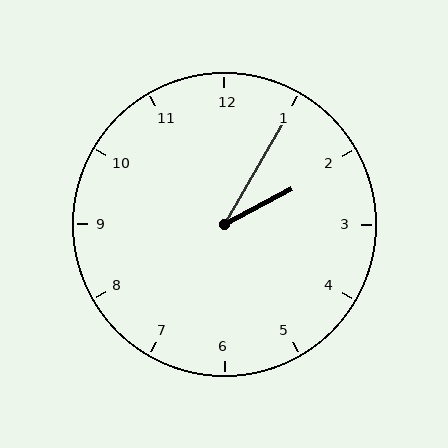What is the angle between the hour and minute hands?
Approximately 32 degrees.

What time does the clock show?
2:05.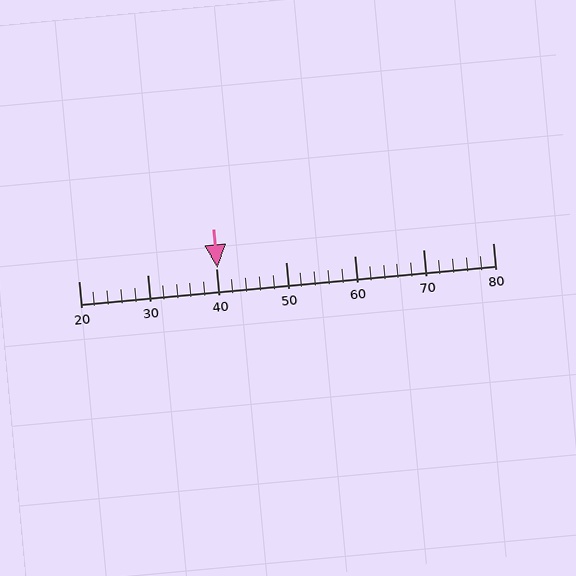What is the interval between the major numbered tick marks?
The major tick marks are spaced 10 units apart.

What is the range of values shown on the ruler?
The ruler shows values from 20 to 80.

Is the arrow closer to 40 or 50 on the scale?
The arrow is closer to 40.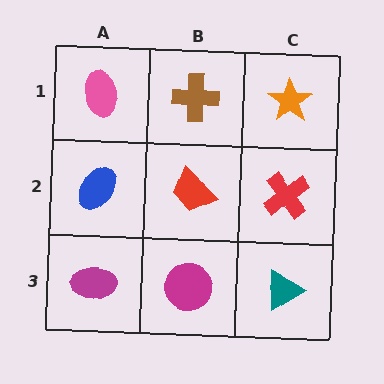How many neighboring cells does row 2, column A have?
3.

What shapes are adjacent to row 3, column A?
A blue ellipse (row 2, column A), a magenta circle (row 3, column B).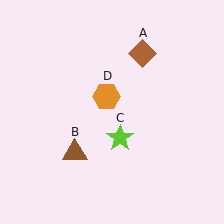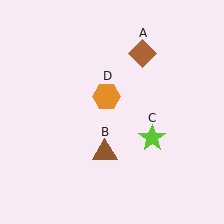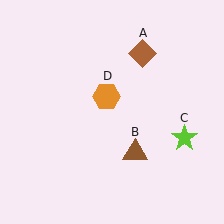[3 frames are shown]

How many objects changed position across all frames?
2 objects changed position: brown triangle (object B), lime star (object C).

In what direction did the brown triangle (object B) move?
The brown triangle (object B) moved right.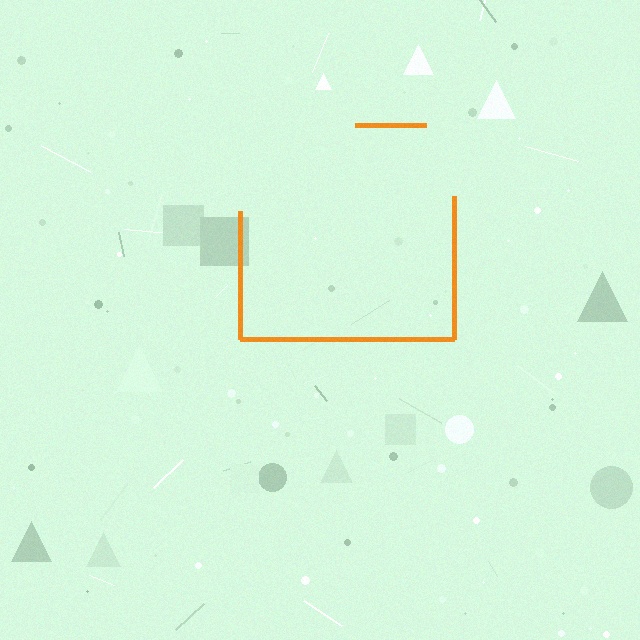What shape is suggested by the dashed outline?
The dashed outline suggests a square.